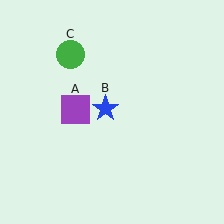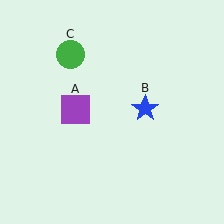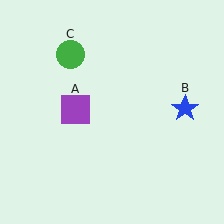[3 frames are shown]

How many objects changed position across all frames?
1 object changed position: blue star (object B).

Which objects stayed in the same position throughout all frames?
Purple square (object A) and green circle (object C) remained stationary.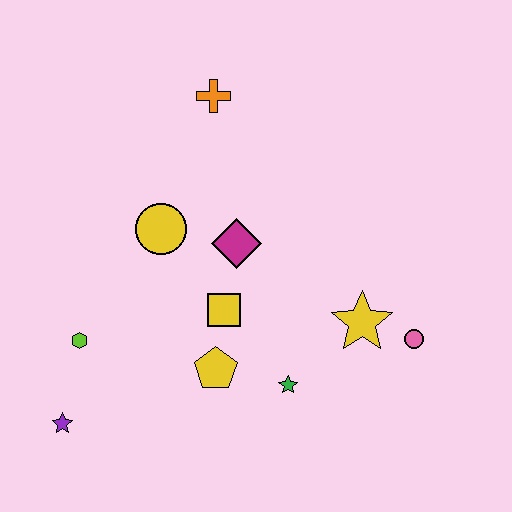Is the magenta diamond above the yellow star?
Yes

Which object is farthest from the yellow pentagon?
The orange cross is farthest from the yellow pentagon.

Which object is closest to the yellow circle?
The magenta diamond is closest to the yellow circle.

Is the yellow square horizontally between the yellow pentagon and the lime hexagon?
No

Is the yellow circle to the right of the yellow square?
No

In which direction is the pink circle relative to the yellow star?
The pink circle is to the right of the yellow star.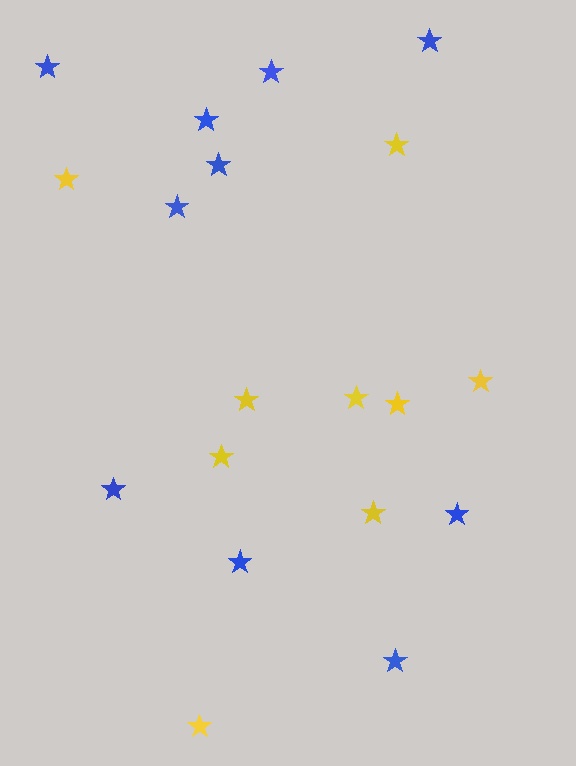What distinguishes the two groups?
There are 2 groups: one group of yellow stars (9) and one group of blue stars (10).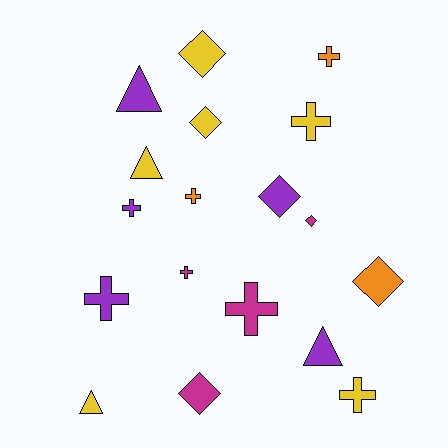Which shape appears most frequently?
Cross, with 8 objects.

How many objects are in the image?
There are 18 objects.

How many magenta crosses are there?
There are 2 magenta crosses.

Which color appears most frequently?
Yellow, with 6 objects.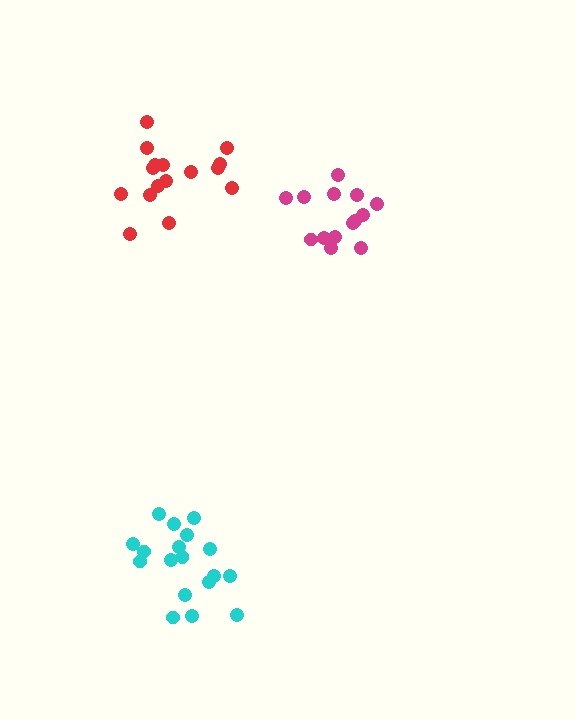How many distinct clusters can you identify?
There are 3 distinct clusters.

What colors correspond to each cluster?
The clusters are colored: cyan, magenta, red.